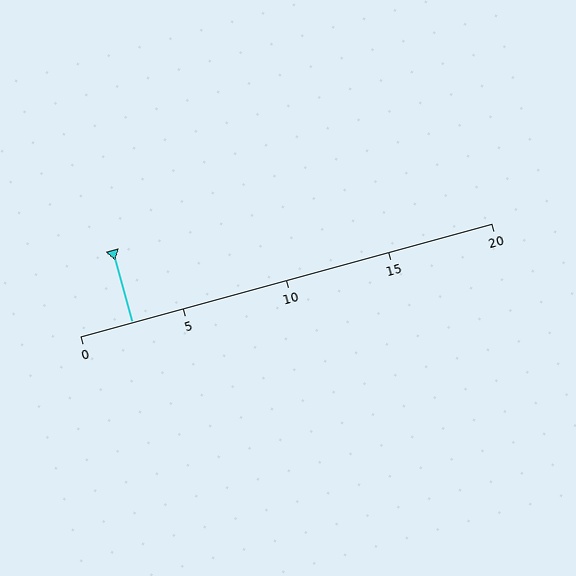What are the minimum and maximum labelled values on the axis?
The axis runs from 0 to 20.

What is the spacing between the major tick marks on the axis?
The major ticks are spaced 5 apart.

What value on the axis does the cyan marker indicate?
The marker indicates approximately 2.5.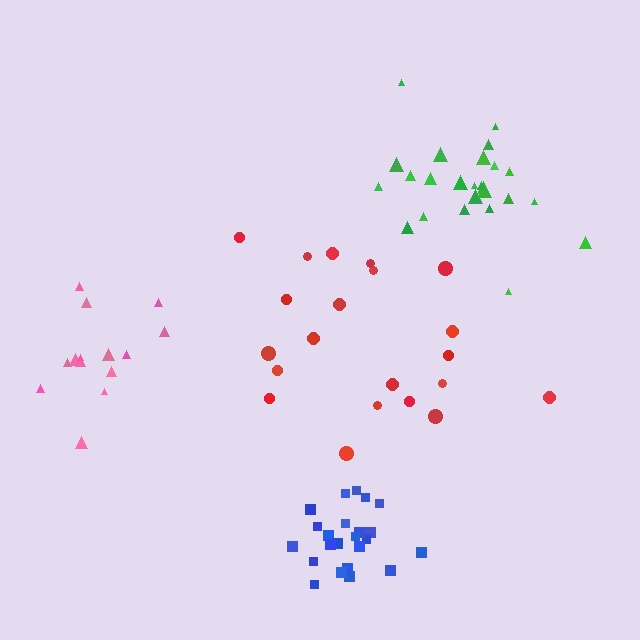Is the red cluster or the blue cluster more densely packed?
Blue.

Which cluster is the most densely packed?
Blue.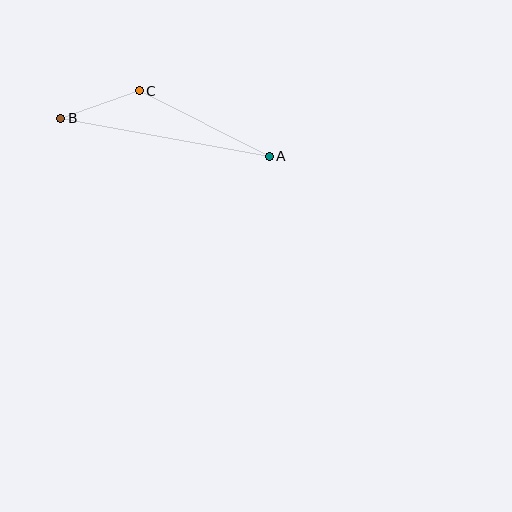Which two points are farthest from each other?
Points A and B are farthest from each other.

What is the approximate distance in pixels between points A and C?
The distance between A and C is approximately 145 pixels.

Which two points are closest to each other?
Points B and C are closest to each other.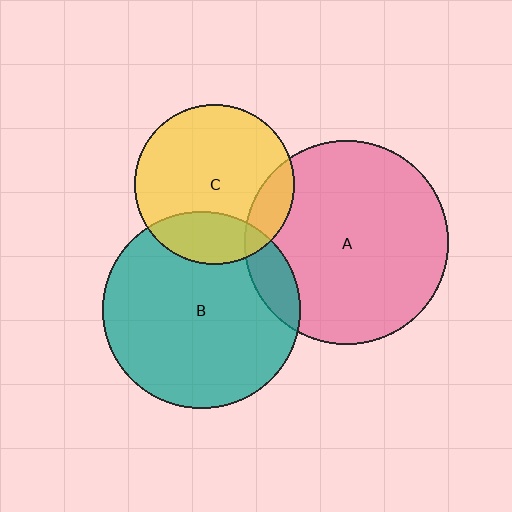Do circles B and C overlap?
Yes.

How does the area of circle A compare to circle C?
Approximately 1.6 times.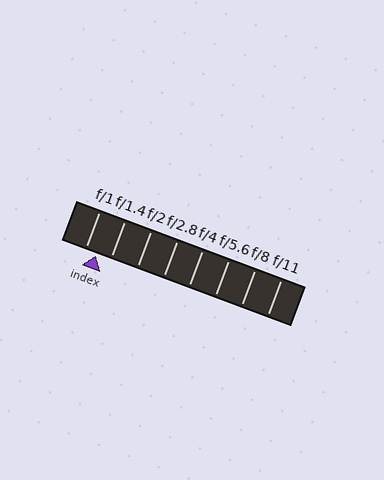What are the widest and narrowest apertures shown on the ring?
The widest aperture shown is f/1 and the narrowest is f/11.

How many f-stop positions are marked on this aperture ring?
There are 8 f-stop positions marked.